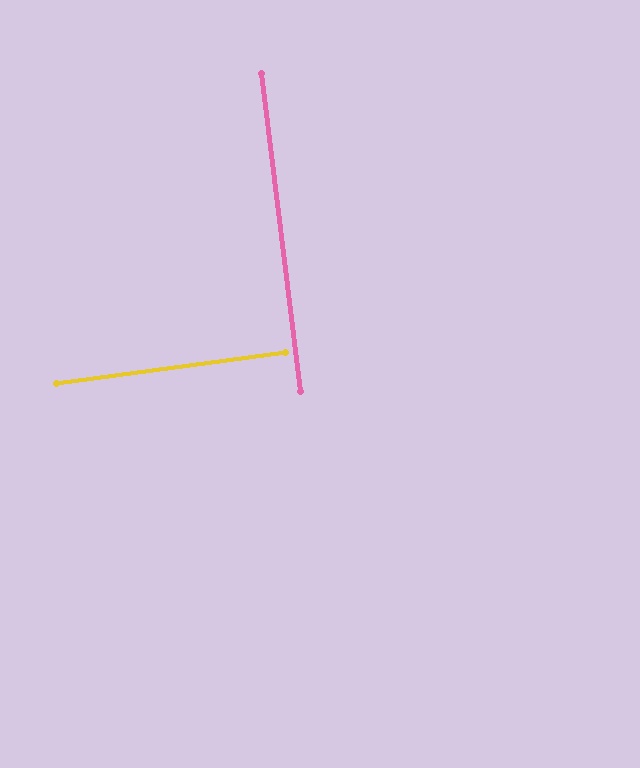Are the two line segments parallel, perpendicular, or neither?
Perpendicular — they meet at approximately 89°.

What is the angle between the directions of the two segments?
Approximately 89 degrees.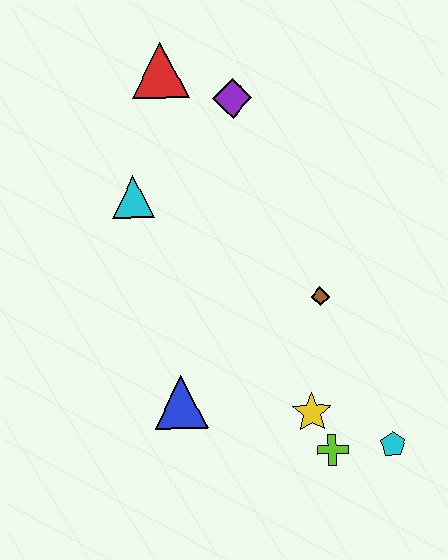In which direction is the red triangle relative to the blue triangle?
The red triangle is above the blue triangle.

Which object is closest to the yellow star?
The lime cross is closest to the yellow star.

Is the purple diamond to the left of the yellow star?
Yes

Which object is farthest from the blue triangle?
The red triangle is farthest from the blue triangle.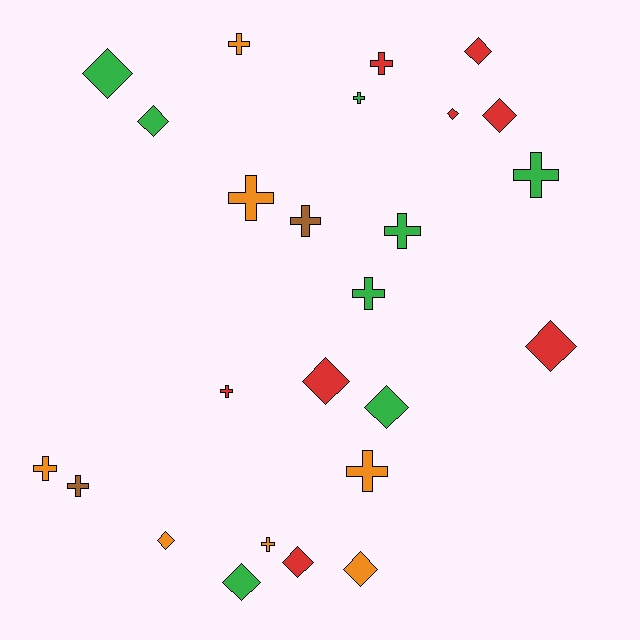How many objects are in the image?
There are 25 objects.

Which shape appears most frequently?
Cross, with 13 objects.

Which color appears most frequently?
Red, with 8 objects.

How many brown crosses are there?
There are 2 brown crosses.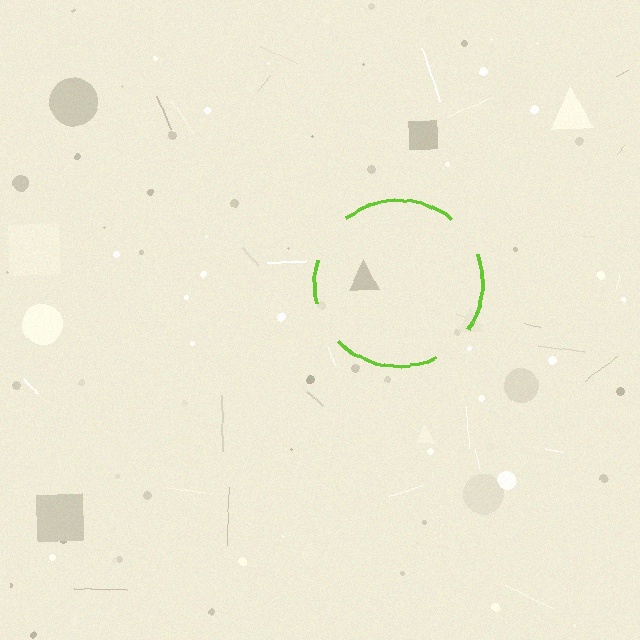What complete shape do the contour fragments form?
The contour fragments form a circle.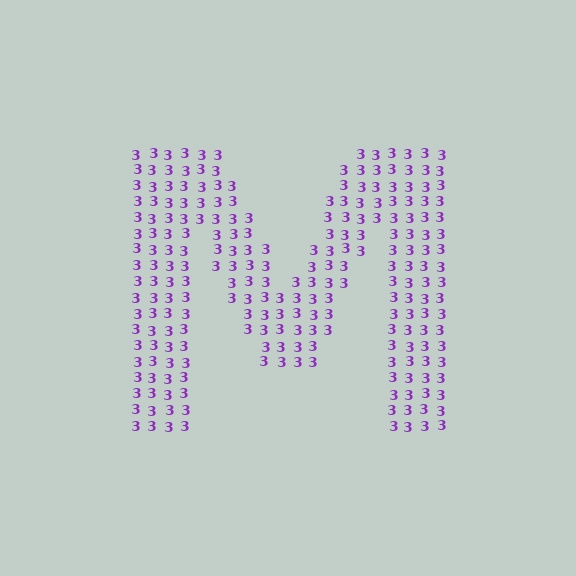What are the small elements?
The small elements are digit 3's.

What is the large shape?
The large shape is the letter M.